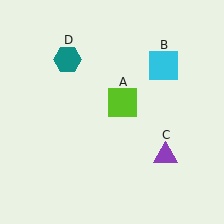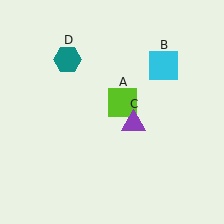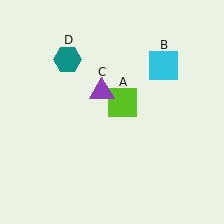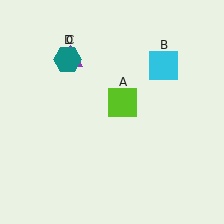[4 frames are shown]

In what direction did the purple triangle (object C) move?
The purple triangle (object C) moved up and to the left.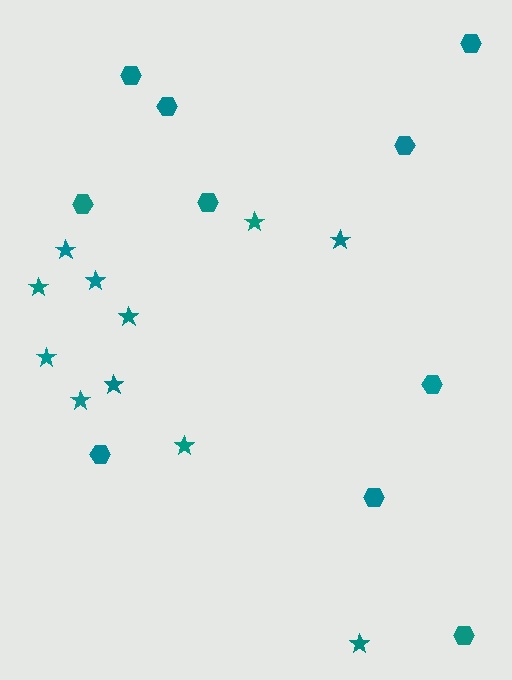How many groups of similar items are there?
There are 2 groups: one group of stars (11) and one group of hexagons (10).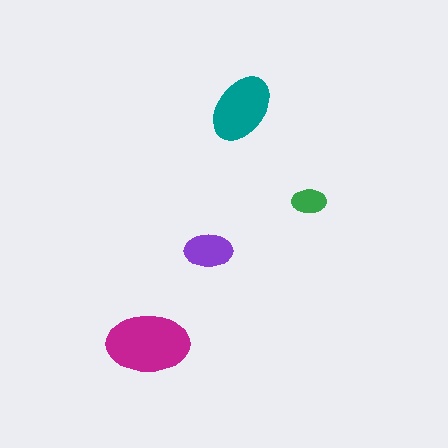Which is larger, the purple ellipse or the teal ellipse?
The teal one.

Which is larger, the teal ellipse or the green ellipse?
The teal one.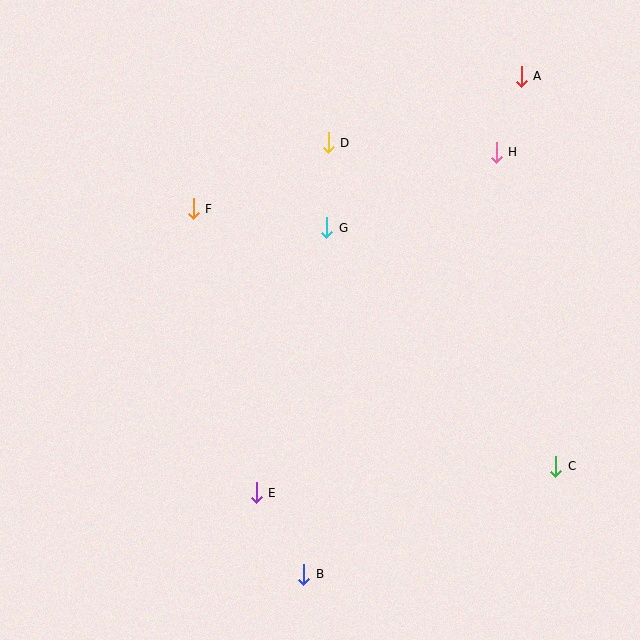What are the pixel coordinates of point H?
Point H is at (496, 152).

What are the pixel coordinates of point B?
Point B is at (304, 574).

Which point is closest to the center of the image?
Point G at (327, 228) is closest to the center.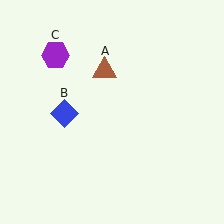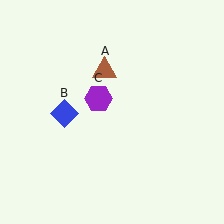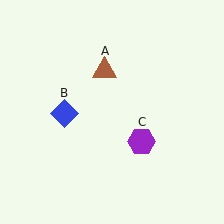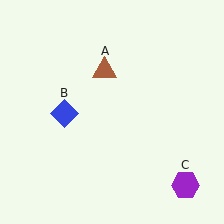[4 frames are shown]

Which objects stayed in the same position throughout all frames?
Brown triangle (object A) and blue diamond (object B) remained stationary.